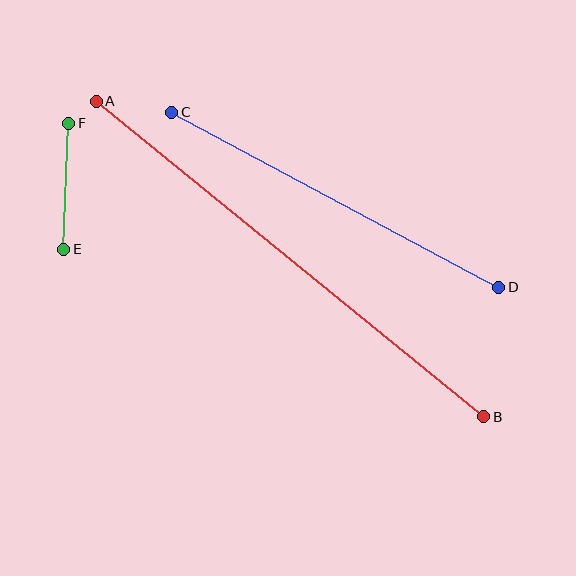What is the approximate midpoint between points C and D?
The midpoint is at approximately (335, 200) pixels.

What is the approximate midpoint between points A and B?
The midpoint is at approximately (290, 259) pixels.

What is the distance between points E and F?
The distance is approximately 126 pixels.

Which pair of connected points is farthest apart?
Points A and B are farthest apart.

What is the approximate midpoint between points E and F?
The midpoint is at approximately (66, 186) pixels.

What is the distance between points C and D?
The distance is approximately 371 pixels.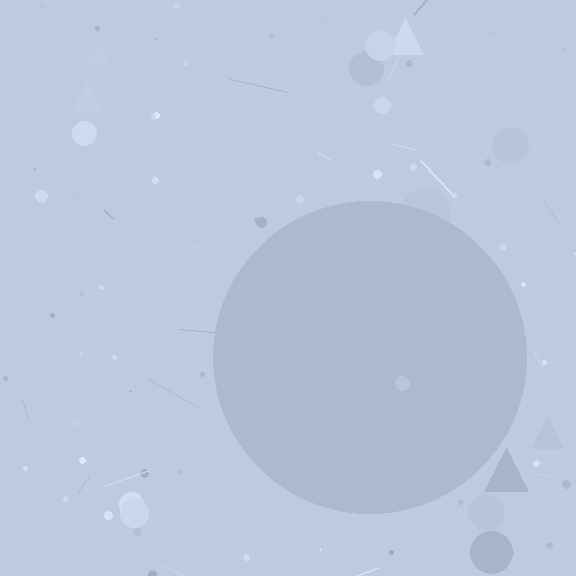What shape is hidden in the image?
A circle is hidden in the image.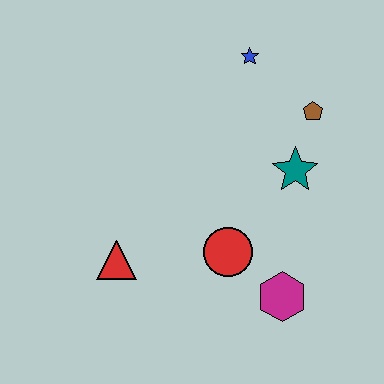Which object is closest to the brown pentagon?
The teal star is closest to the brown pentagon.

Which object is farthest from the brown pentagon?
The red triangle is farthest from the brown pentagon.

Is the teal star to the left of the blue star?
No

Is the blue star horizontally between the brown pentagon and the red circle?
Yes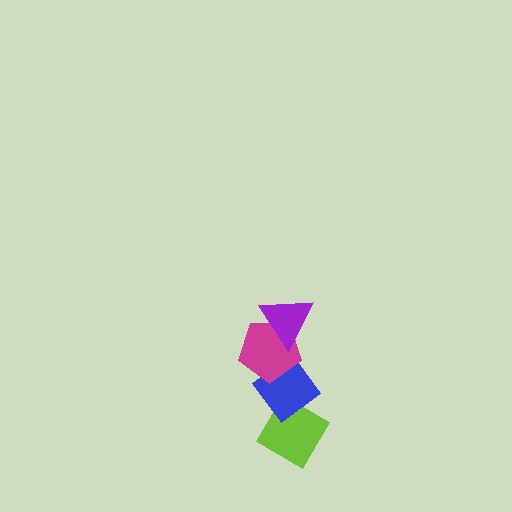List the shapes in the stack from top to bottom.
From top to bottom: the purple triangle, the magenta pentagon, the blue diamond, the lime diamond.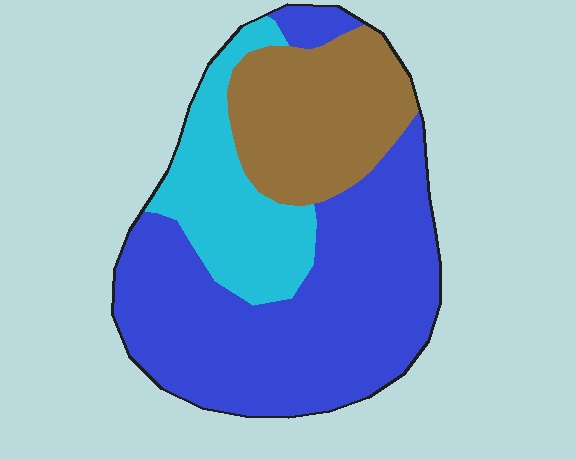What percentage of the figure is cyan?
Cyan covers 21% of the figure.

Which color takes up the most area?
Blue, at roughly 55%.